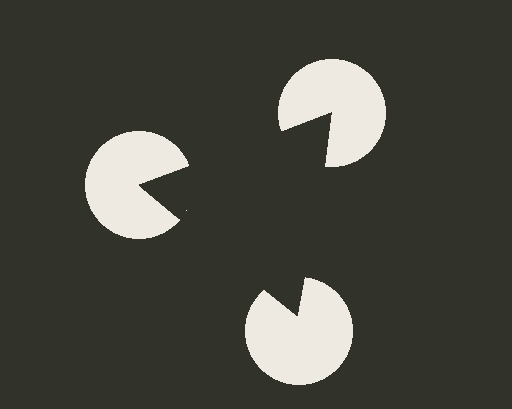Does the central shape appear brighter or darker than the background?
It typically appears slightly darker than the background, even though no actual brightness change is drawn.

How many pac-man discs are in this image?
There are 3 — one at each vertex of the illusory triangle.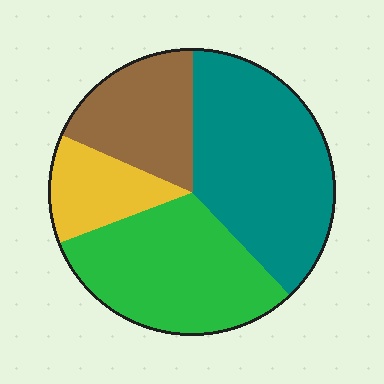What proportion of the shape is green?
Green takes up about one third (1/3) of the shape.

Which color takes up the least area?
Yellow, at roughly 10%.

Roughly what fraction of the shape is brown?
Brown covers about 20% of the shape.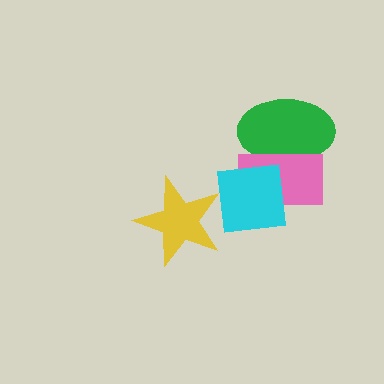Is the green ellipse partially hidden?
Yes, it is partially covered by another shape.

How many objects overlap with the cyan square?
3 objects overlap with the cyan square.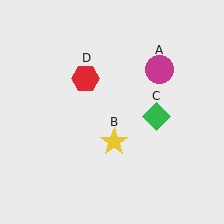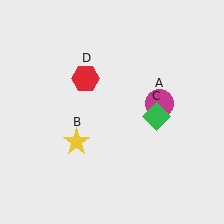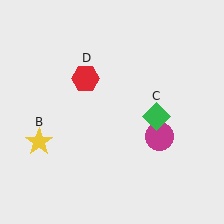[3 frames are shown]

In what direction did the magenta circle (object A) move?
The magenta circle (object A) moved down.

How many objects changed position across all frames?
2 objects changed position: magenta circle (object A), yellow star (object B).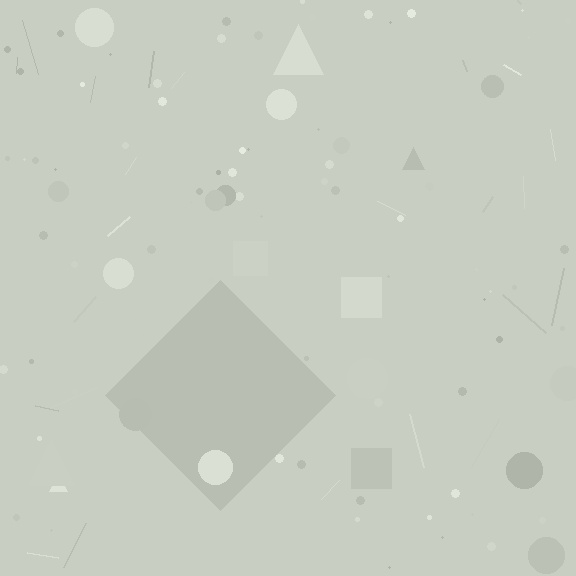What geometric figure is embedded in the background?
A diamond is embedded in the background.